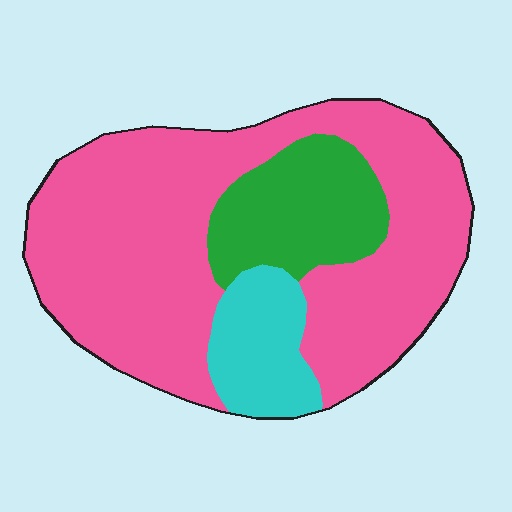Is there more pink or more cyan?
Pink.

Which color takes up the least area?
Cyan, at roughly 10%.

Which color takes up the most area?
Pink, at roughly 70%.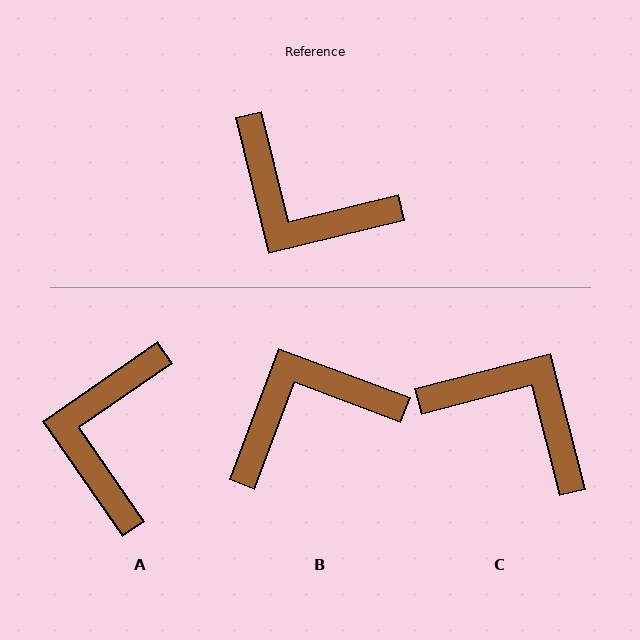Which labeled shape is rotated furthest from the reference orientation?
C, about 179 degrees away.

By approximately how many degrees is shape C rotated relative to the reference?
Approximately 179 degrees clockwise.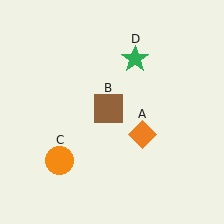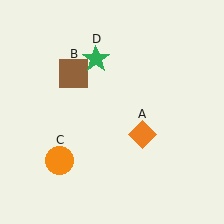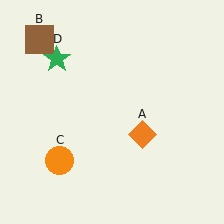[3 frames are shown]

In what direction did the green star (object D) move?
The green star (object D) moved left.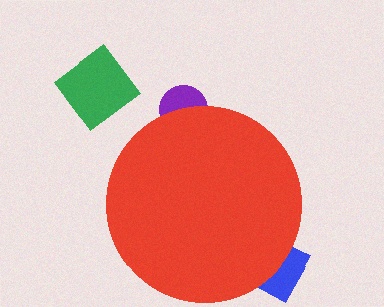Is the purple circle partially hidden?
Yes, the purple circle is partially hidden behind the red circle.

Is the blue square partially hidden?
Yes, the blue square is partially hidden behind the red circle.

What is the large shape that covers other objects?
A red circle.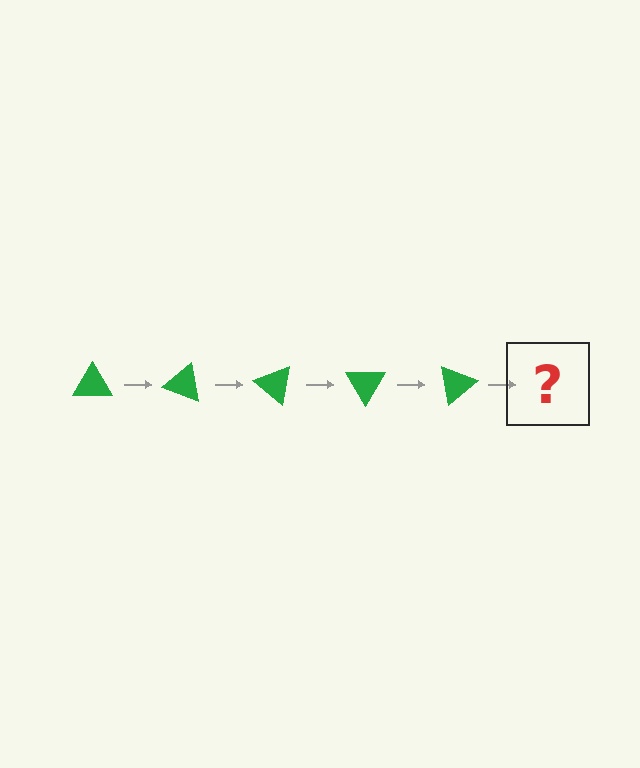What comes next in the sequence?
The next element should be a green triangle rotated 100 degrees.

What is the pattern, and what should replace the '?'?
The pattern is that the triangle rotates 20 degrees each step. The '?' should be a green triangle rotated 100 degrees.